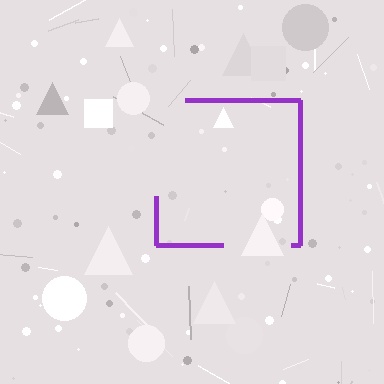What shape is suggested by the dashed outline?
The dashed outline suggests a square.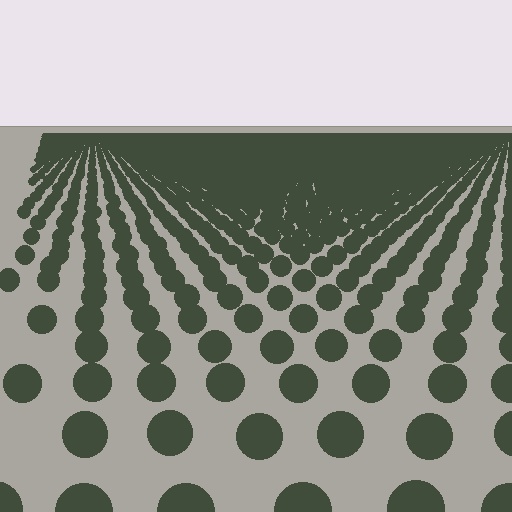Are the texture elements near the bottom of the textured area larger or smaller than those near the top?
Larger. Near the bottom, elements are closer to the viewer and appear at a bigger on-screen size.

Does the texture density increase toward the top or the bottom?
Density increases toward the top.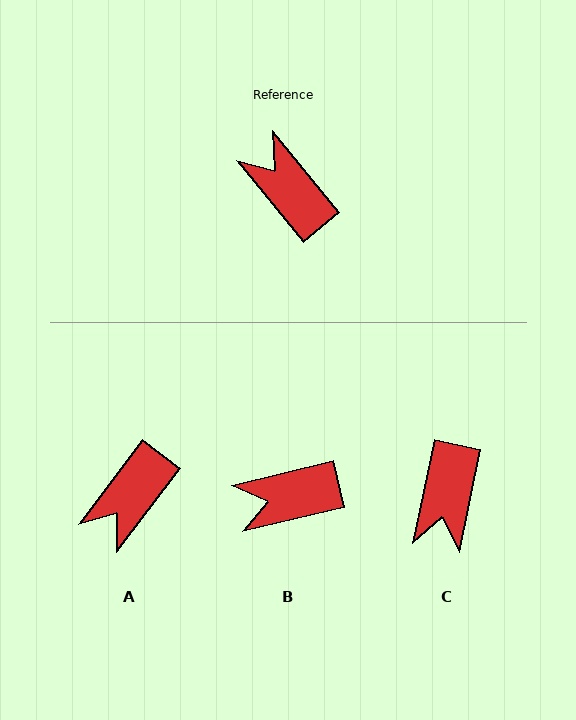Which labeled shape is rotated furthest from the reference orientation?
C, about 129 degrees away.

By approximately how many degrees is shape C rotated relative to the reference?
Approximately 129 degrees counter-clockwise.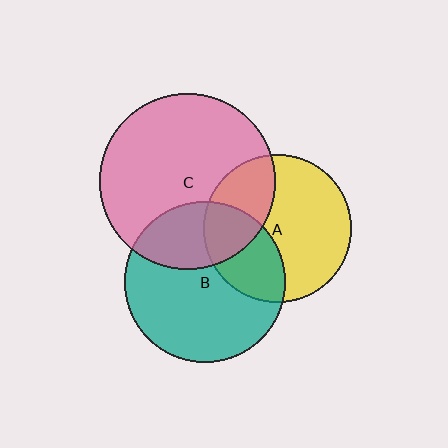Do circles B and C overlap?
Yes.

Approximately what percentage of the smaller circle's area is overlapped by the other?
Approximately 30%.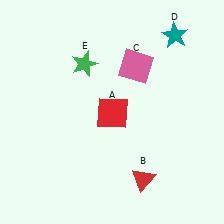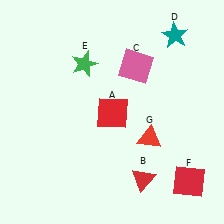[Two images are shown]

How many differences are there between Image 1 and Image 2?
There are 2 differences between the two images.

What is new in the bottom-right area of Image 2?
A red square (F) was added in the bottom-right area of Image 2.